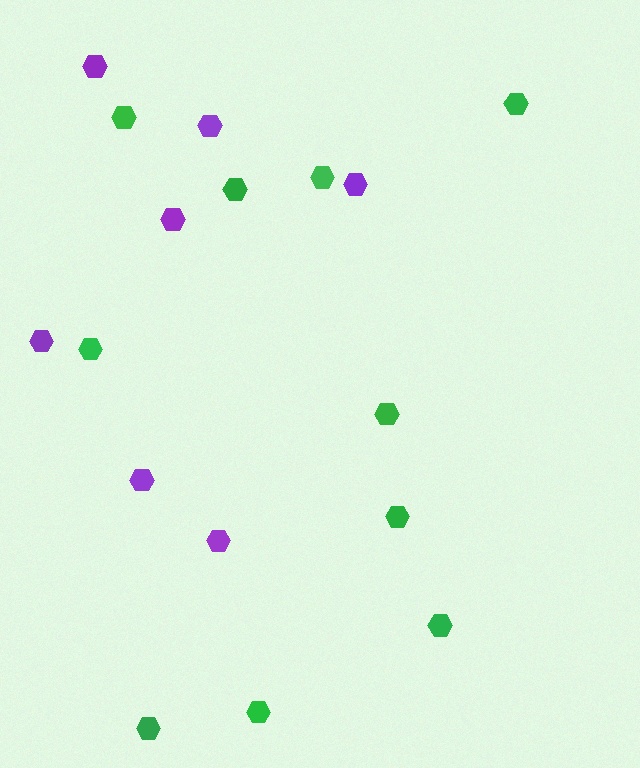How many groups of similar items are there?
There are 2 groups: one group of purple hexagons (7) and one group of green hexagons (10).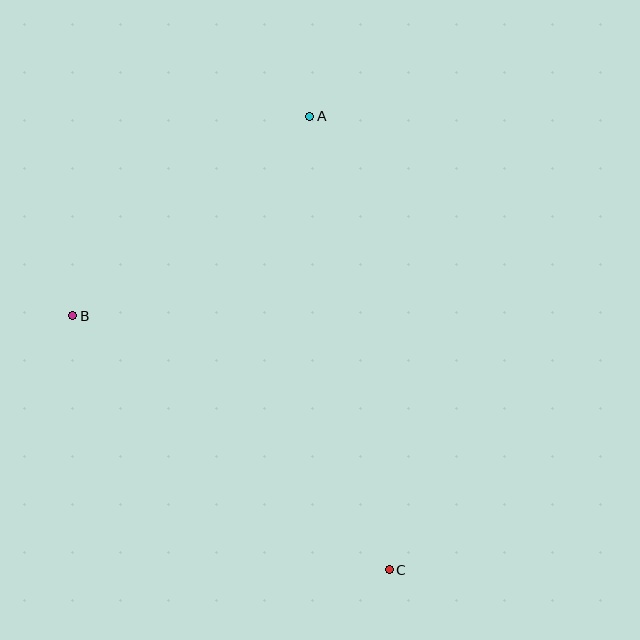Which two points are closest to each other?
Points A and B are closest to each other.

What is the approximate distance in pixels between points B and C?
The distance between B and C is approximately 406 pixels.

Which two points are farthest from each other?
Points A and C are farthest from each other.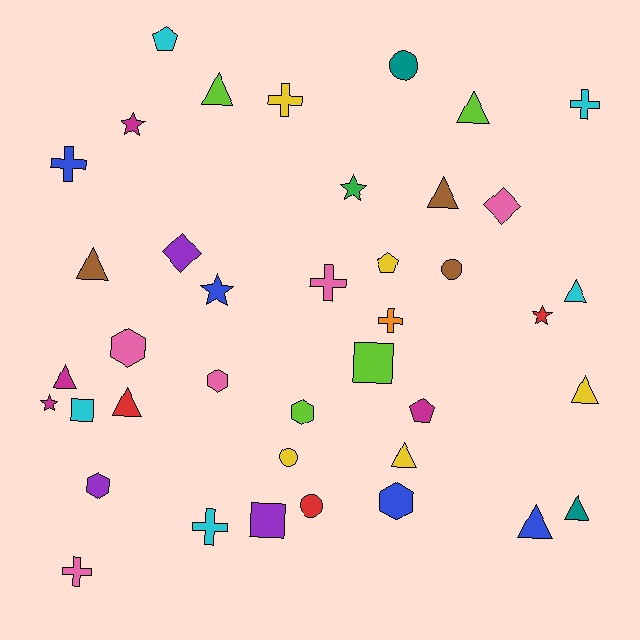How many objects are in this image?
There are 40 objects.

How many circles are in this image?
There are 4 circles.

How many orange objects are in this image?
There is 1 orange object.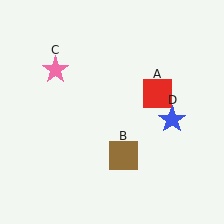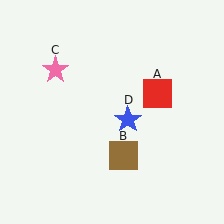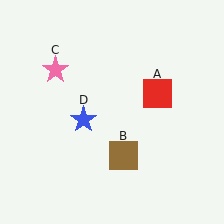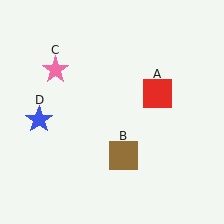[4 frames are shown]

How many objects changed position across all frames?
1 object changed position: blue star (object D).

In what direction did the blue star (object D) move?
The blue star (object D) moved left.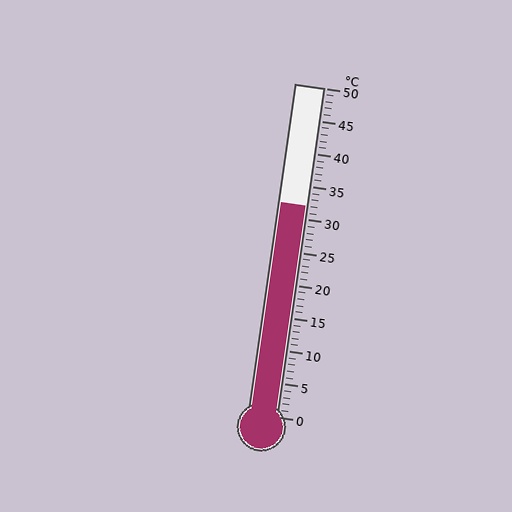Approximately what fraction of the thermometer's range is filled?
The thermometer is filled to approximately 65% of its range.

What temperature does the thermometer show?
The thermometer shows approximately 32°C.